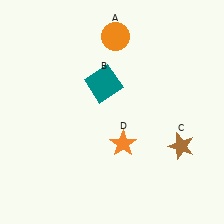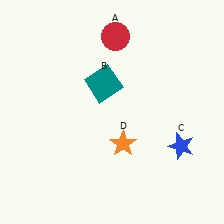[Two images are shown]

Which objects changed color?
A changed from orange to red. C changed from brown to blue.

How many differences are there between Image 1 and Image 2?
There are 2 differences between the two images.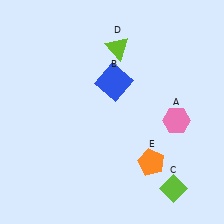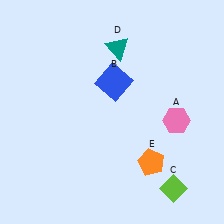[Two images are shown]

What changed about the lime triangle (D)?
In Image 1, D is lime. In Image 2, it changed to teal.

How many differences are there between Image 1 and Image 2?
There is 1 difference between the two images.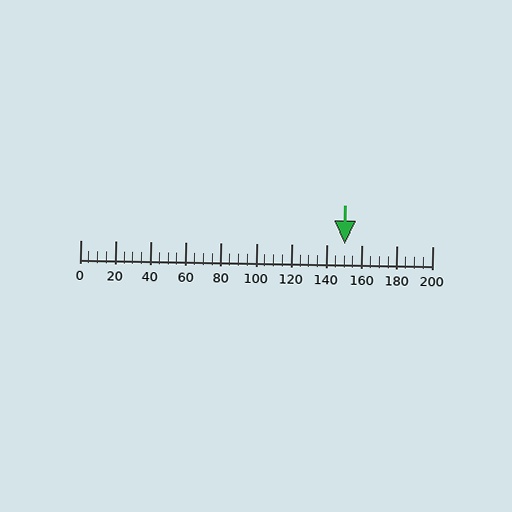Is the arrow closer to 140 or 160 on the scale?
The arrow is closer to 160.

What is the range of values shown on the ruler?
The ruler shows values from 0 to 200.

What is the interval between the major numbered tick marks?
The major tick marks are spaced 20 units apart.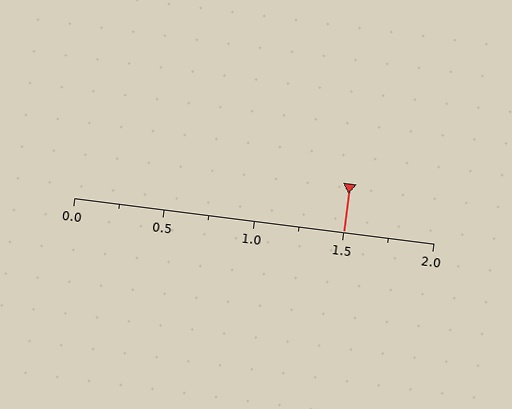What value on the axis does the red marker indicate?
The marker indicates approximately 1.5.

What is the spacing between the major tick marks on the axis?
The major ticks are spaced 0.5 apart.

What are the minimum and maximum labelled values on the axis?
The axis runs from 0.0 to 2.0.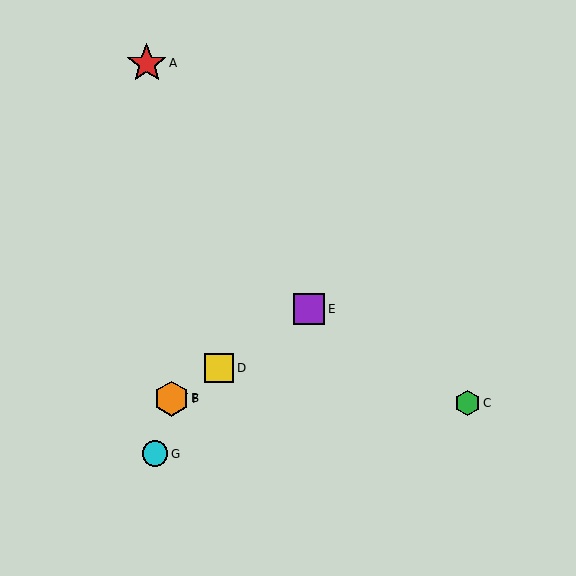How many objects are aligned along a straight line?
4 objects (B, D, E, F) are aligned along a straight line.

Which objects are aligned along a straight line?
Objects B, D, E, F are aligned along a straight line.